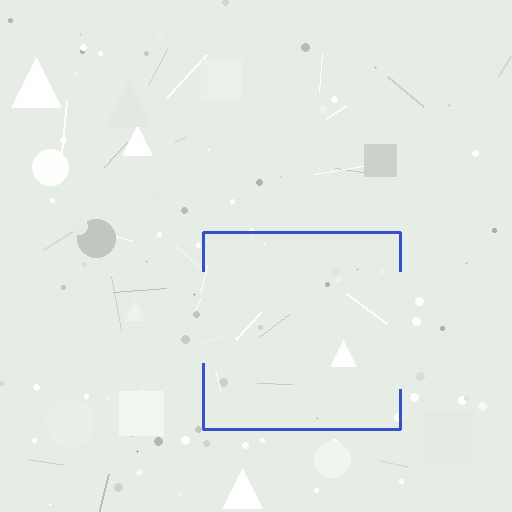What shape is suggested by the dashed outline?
The dashed outline suggests a square.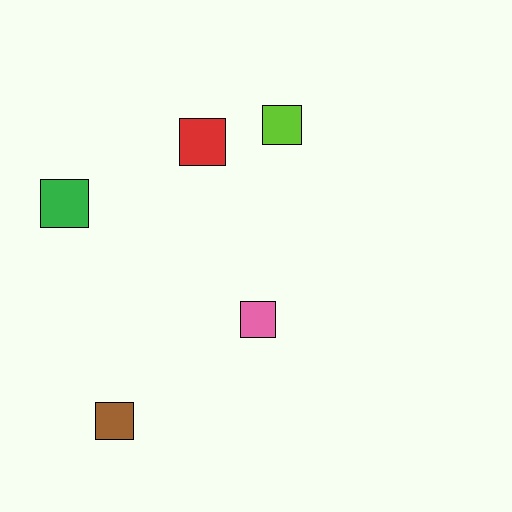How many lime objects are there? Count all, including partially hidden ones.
There is 1 lime object.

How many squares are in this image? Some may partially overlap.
There are 5 squares.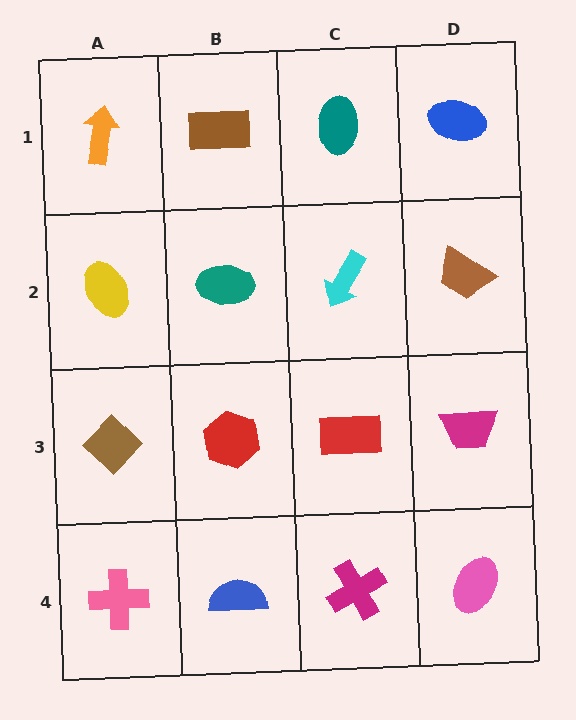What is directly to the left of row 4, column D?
A magenta cross.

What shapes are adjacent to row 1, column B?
A teal ellipse (row 2, column B), an orange arrow (row 1, column A), a teal ellipse (row 1, column C).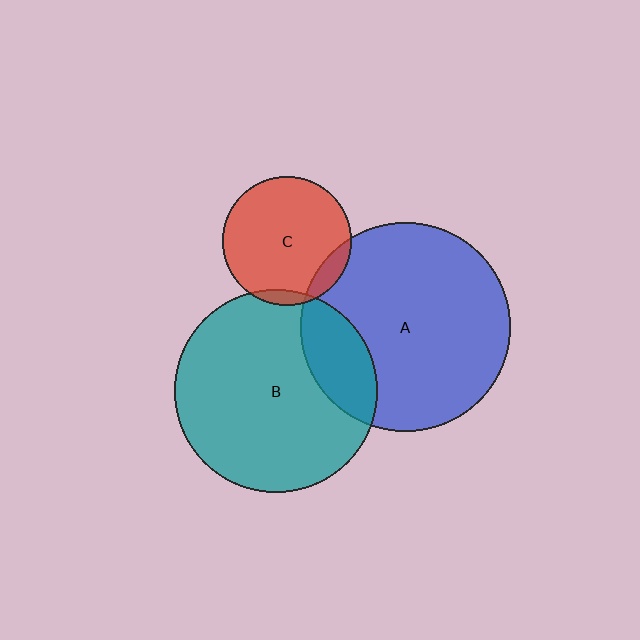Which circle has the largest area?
Circle A (blue).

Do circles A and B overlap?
Yes.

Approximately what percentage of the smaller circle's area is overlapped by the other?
Approximately 20%.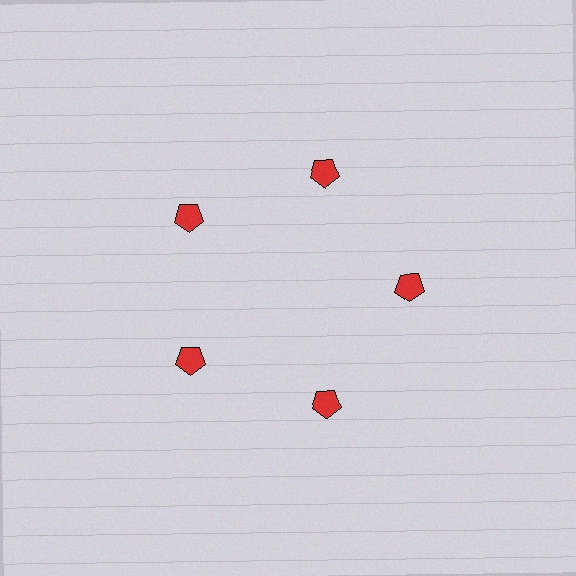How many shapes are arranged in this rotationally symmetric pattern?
There are 5 shapes, arranged in 5 groups of 1.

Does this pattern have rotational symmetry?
Yes, this pattern has 5-fold rotational symmetry. It looks the same after rotating 72 degrees around the center.